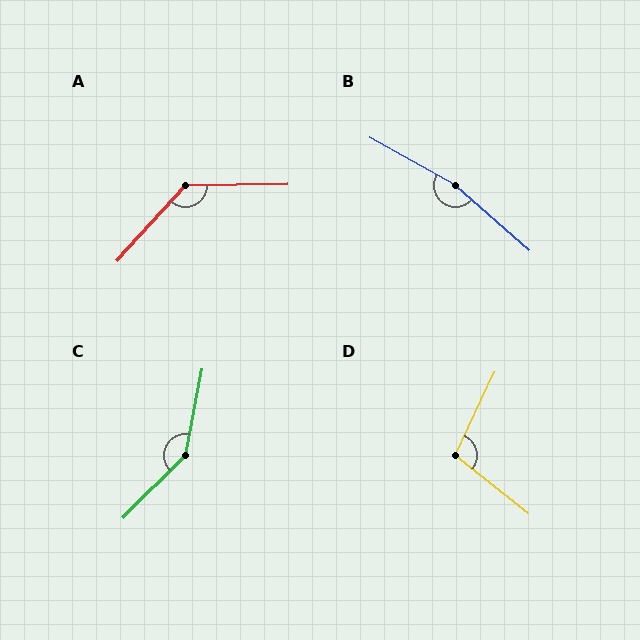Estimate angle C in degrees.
Approximately 145 degrees.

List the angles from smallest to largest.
D (103°), A (133°), C (145°), B (167°).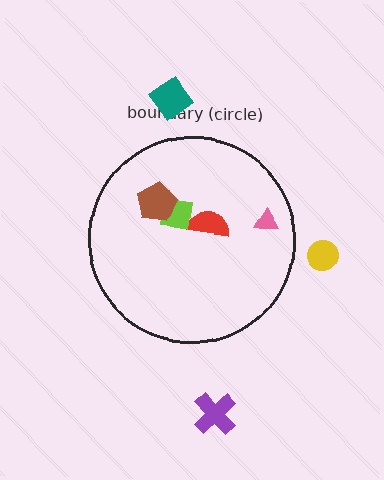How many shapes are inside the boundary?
4 inside, 3 outside.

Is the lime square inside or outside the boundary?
Inside.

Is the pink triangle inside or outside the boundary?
Inside.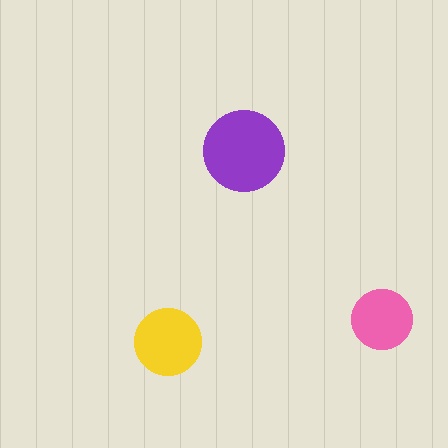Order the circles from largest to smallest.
the purple one, the yellow one, the pink one.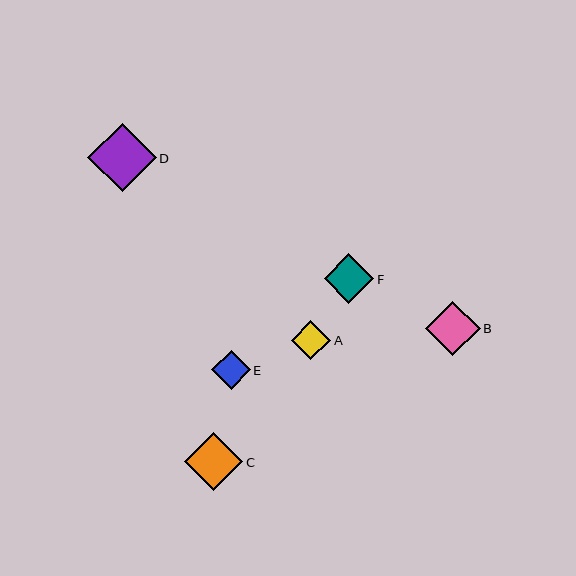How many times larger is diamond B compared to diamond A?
Diamond B is approximately 1.4 times the size of diamond A.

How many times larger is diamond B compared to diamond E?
Diamond B is approximately 1.4 times the size of diamond E.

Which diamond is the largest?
Diamond D is the largest with a size of approximately 68 pixels.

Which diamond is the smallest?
Diamond E is the smallest with a size of approximately 38 pixels.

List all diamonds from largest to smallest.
From largest to smallest: D, C, B, F, A, E.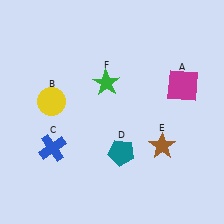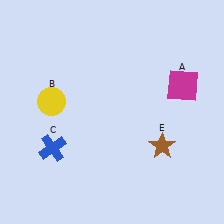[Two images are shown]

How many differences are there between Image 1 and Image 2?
There are 2 differences between the two images.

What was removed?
The green star (F), the teal pentagon (D) were removed in Image 2.